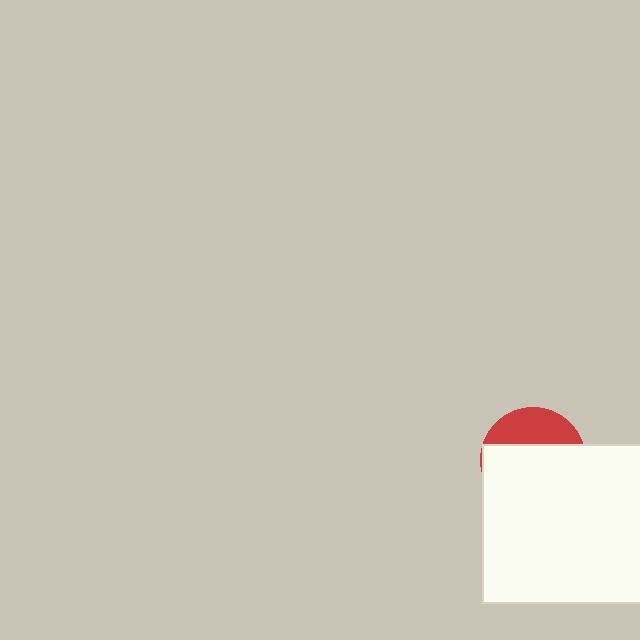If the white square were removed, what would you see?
You would see the complete red circle.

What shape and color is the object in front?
The object in front is a white square.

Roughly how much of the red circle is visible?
A small part of it is visible (roughly 31%).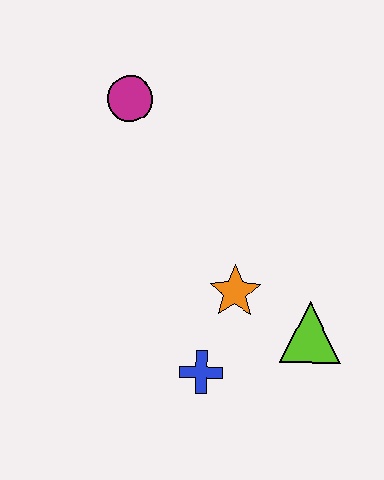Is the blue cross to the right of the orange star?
No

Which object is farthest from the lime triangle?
The magenta circle is farthest from the lime triangle.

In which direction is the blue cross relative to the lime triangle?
The blue cross is to the left of the lime triangle.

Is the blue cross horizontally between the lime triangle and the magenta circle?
Yes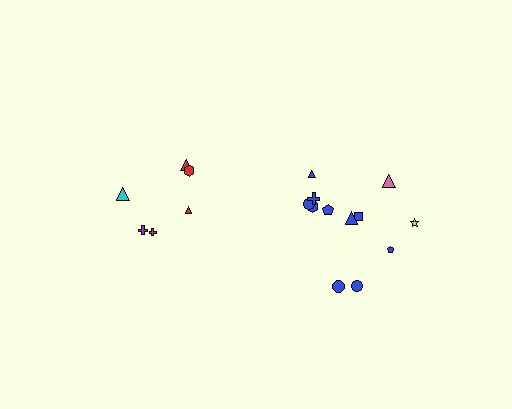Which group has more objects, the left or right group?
The right group.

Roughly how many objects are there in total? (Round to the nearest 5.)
Roughly 20 objects in total.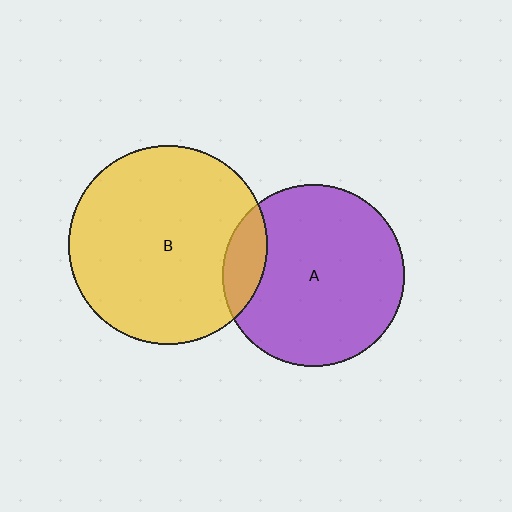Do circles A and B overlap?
Yes.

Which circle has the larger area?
Circle B (yellow).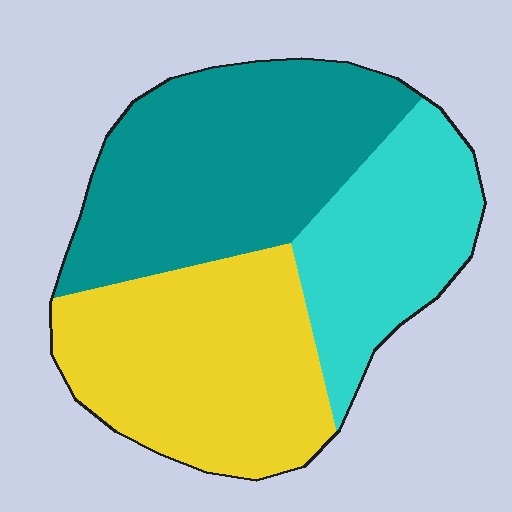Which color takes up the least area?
Cyan, at roughly 25%.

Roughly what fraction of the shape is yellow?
Yellow takes up about three eighths (3/8) of the shape.